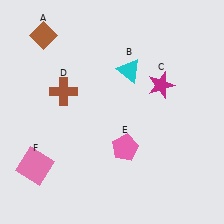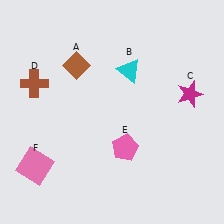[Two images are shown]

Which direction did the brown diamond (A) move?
The brown diamond (A) moved right.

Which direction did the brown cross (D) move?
The brown cross (D) moved left.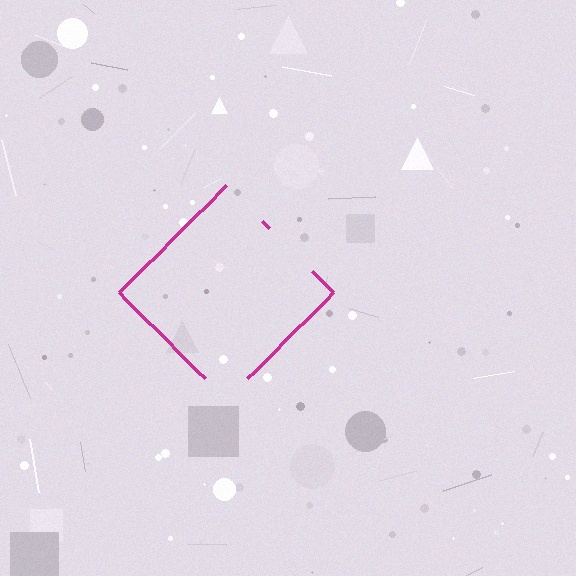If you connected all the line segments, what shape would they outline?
They would outline a diamond.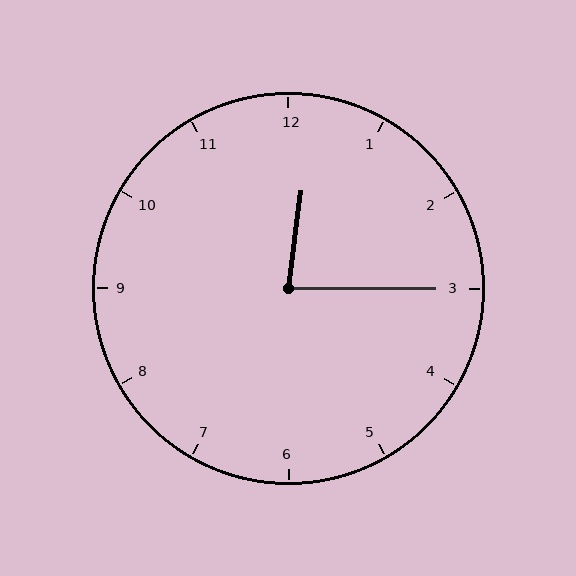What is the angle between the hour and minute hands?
Approximately 82 degrees.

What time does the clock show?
12:15.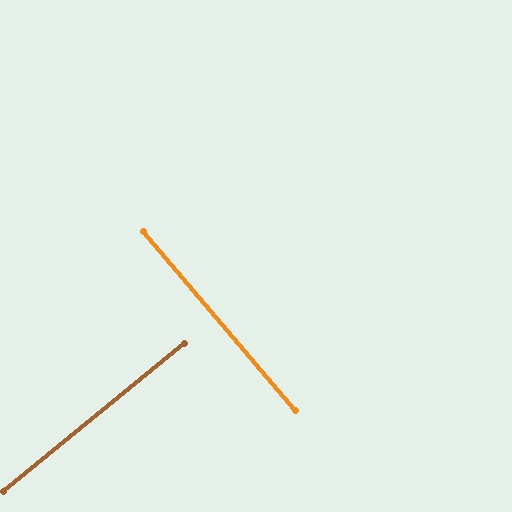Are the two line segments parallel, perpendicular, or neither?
Perpendicular — they meet at approximately 89°.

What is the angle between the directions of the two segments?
Approximately 89 degrees.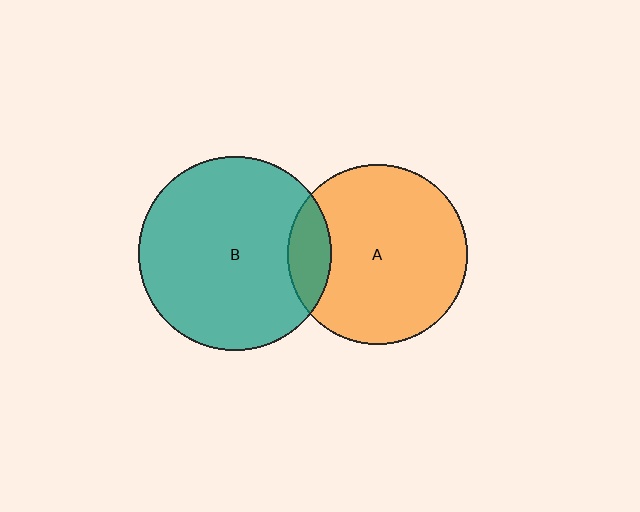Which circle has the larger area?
Circle B (teal).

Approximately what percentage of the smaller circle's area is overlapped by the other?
Approximately 15%.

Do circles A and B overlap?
Yes.